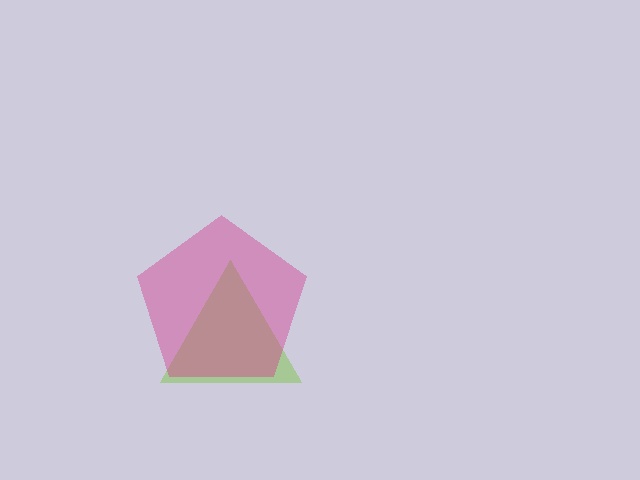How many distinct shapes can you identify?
There are 2 distinct shapes: a lime triangle, a magenta pentagon.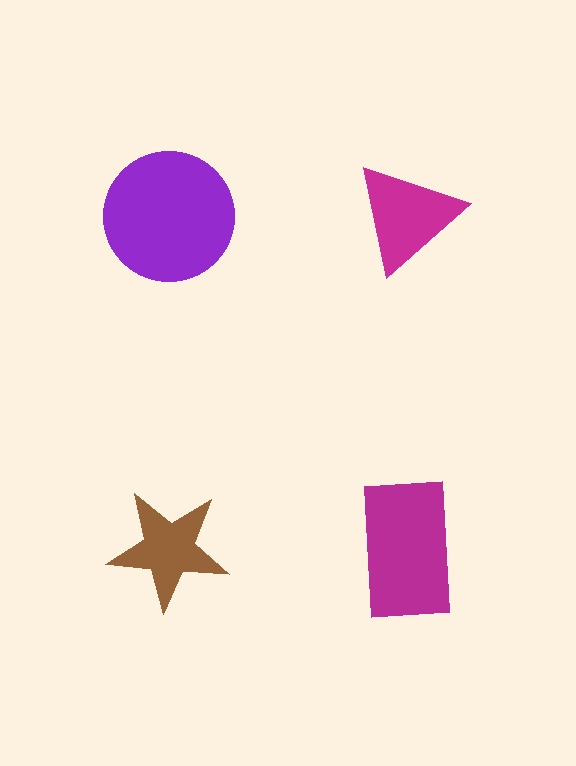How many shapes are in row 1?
2 shapes.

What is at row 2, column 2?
A magenta rectangle.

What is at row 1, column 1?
A purple circle.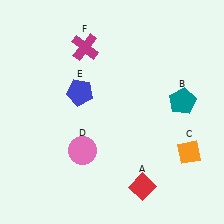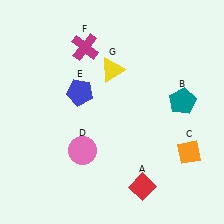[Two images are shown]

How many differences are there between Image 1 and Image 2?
There is 1 difference between the two images.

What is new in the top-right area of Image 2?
A yellow triangle (G) was added in the top-right area of Image 2.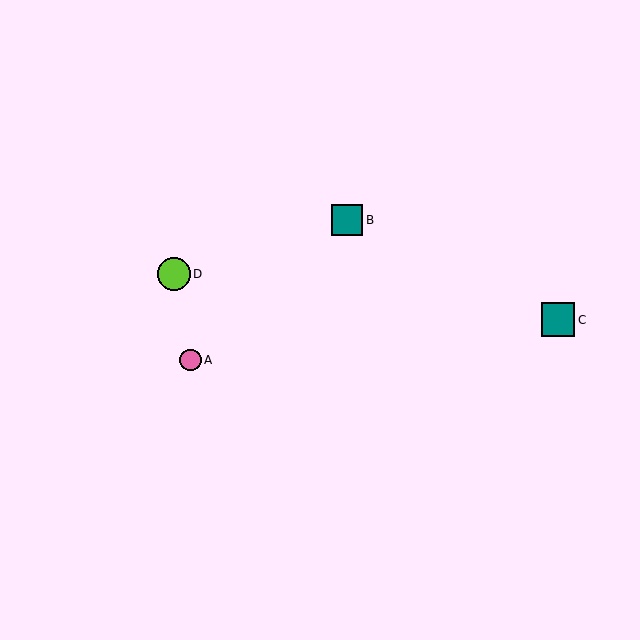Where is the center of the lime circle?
The center of the lime circle is at (174, 274).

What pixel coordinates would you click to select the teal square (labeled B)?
Click at (347, 220) to select the teal square B.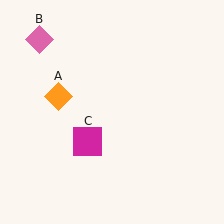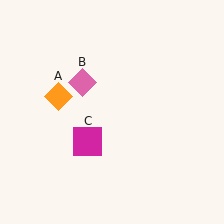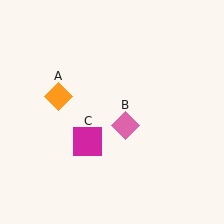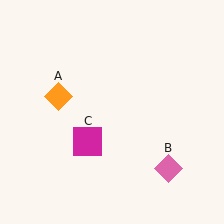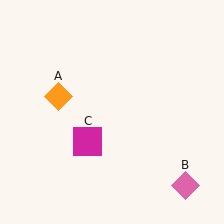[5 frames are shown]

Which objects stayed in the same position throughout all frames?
Orange diamond (object A) and magenta square (object C) remained stationary.